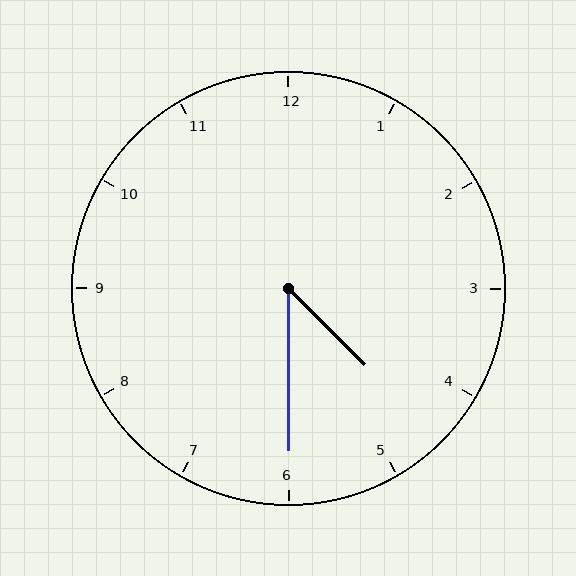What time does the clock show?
4:30.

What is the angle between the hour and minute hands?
Approximately 45 degrees.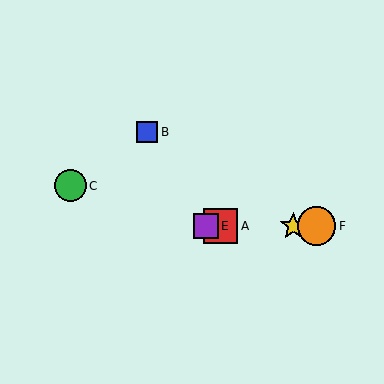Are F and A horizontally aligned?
Yes, both are at y≈226.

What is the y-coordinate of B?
Object B is at y≈132.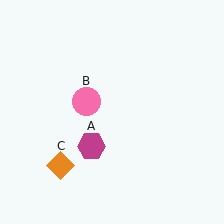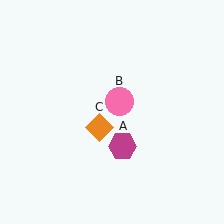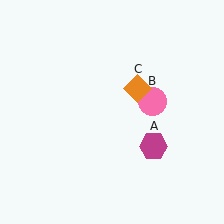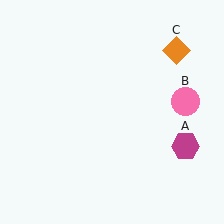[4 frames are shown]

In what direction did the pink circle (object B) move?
The pink circle (object B) moved right.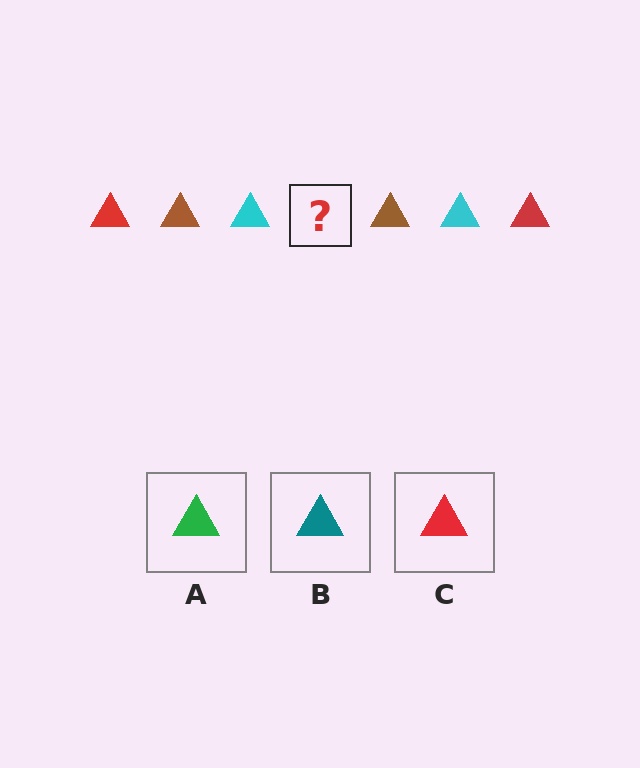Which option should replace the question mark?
Option C.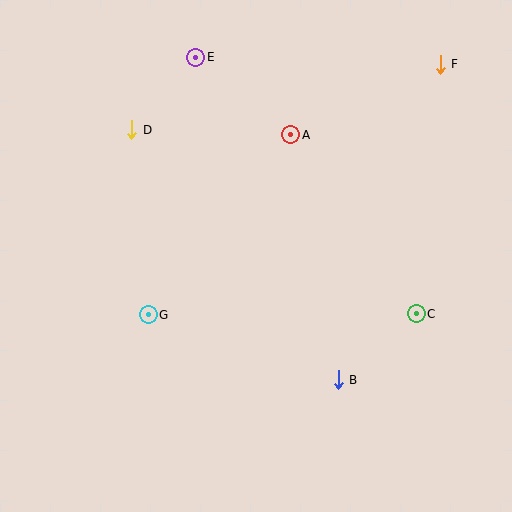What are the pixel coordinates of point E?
Point E is at (196, 57).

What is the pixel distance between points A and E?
The distance between A and E is 122 pixels.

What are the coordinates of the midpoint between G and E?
The midpoint between G and E is at (172, 186).